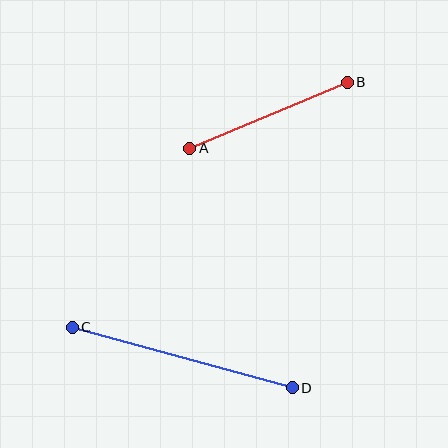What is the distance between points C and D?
The distance is approximately 228 pixels.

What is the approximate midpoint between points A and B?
The midpoint is at approximately (268, 115) pixels.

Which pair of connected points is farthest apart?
Points C and D are farthest apart.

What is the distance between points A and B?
The distance is approximately 171 pixels.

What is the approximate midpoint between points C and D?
The midpoint is at approximately (182, 357) pixels.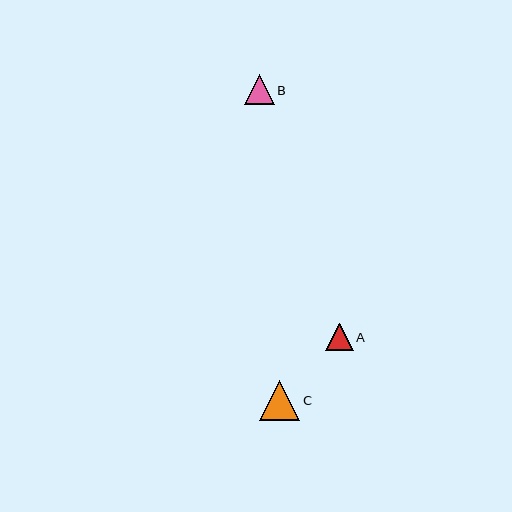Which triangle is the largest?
Triangle C is the largest with a size of approximately 40 pixels.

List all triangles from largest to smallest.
From largest to smallest: C, B, A.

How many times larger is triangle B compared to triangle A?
Triangle B is approximately 1.1 times the size of triangle A.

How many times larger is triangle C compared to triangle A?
Triangle C is approximately 1.5 times the size of triangle A.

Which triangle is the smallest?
Triangle A is the smallest with a size of approximately 27 pixels.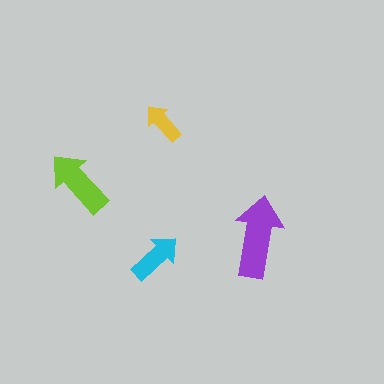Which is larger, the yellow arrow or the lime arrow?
The lime one.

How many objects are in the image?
There are 4 objects in the image.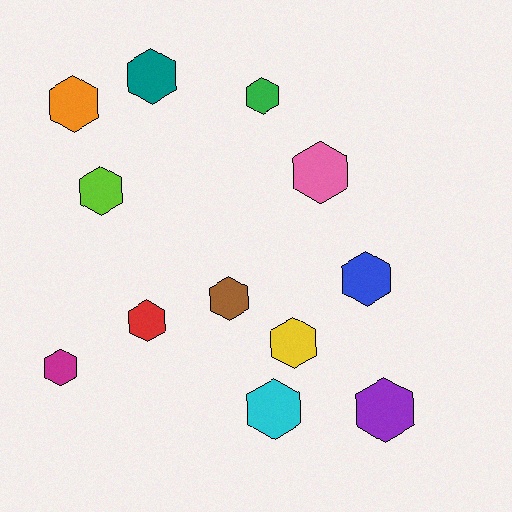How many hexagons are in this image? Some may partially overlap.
There are 12 hexagons.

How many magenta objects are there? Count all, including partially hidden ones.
There is 1 magenta object.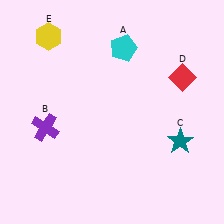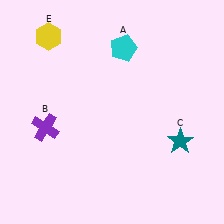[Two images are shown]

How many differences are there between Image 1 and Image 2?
There is 1 difference between the two images.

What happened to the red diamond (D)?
The red diamond (D) was removed in Image 2. It was in the top-right area of Image 1.